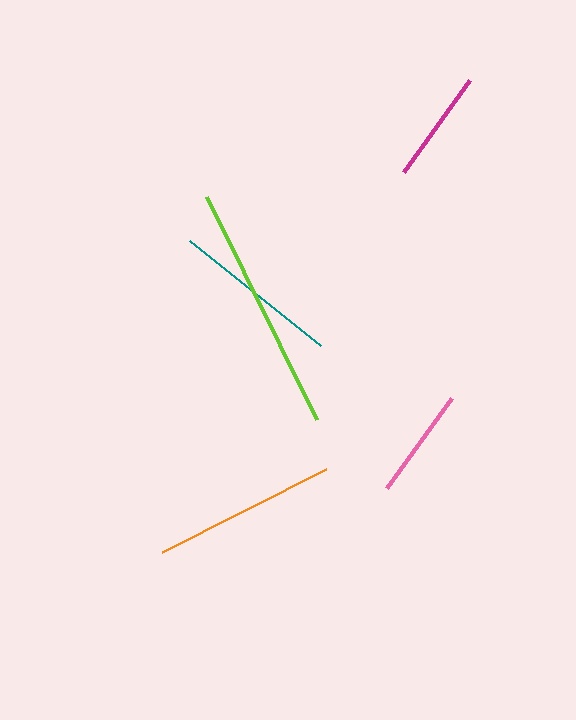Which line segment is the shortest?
The pink line is the shortest at approximately 111 pixels.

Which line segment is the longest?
The lime line is the longest at approximately 250 pixels.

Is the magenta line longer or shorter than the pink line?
The magenta line is longer than the pink line.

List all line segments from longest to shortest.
From longest to shortest: lime, orange, teal, magenta, pink.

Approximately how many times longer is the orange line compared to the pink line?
The orange line is approximately 1.7 times the length of the pink line.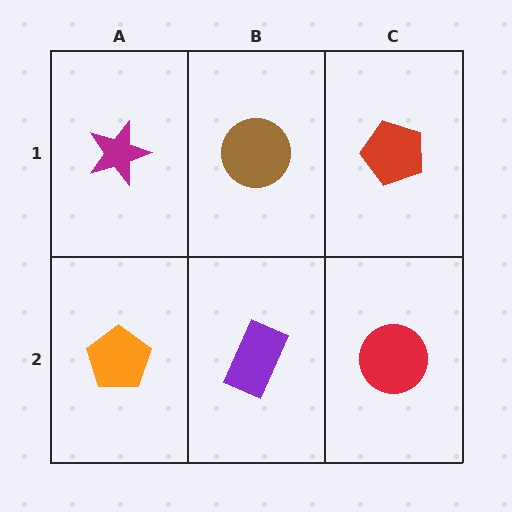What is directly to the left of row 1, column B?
A magenta star.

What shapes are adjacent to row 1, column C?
A red circle (row 2, column C), a brown circle (row 1, column B).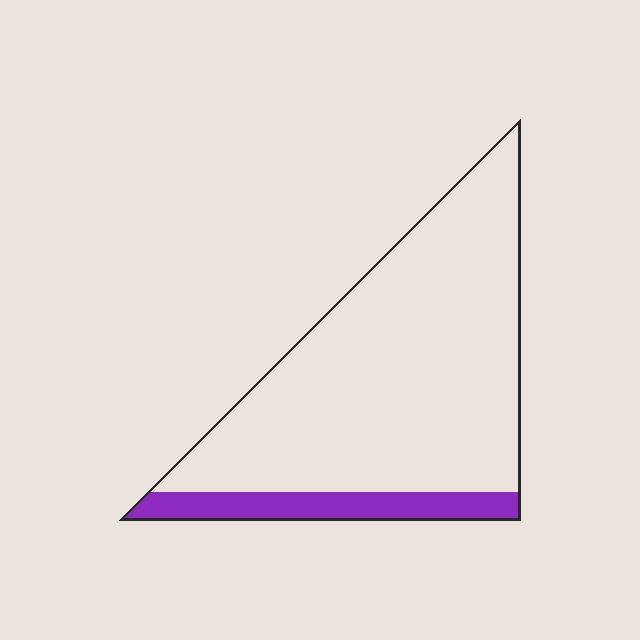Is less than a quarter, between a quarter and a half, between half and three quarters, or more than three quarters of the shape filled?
Less than a quarter.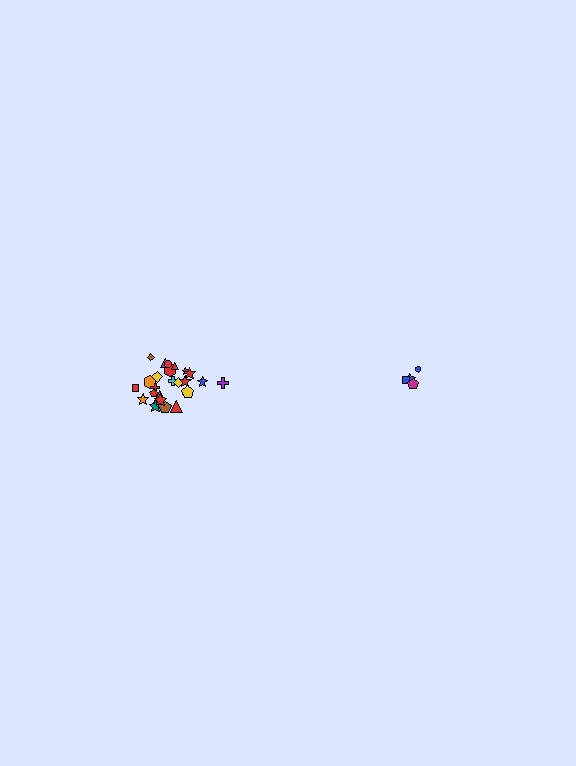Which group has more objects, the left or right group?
The left group.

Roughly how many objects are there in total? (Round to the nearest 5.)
Roughly 30 objects in total.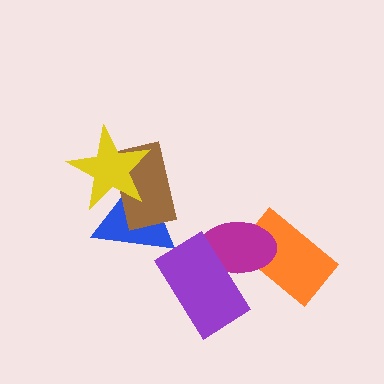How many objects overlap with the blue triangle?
2 objects overlap with the blue triangle.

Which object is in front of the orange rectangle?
The magenta ellipse is in front of the orange rectangle.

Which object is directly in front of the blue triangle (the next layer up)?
The brown rectangle is directly in front of the blue triangle.